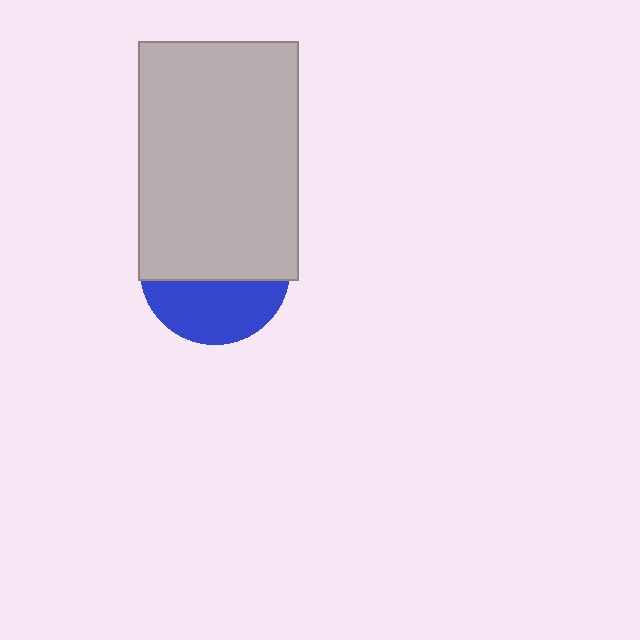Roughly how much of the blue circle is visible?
A small part of it is visible (roughly 40%).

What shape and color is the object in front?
The object in front is a light gray rectangle.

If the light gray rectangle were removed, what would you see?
You would see the complete blue circle.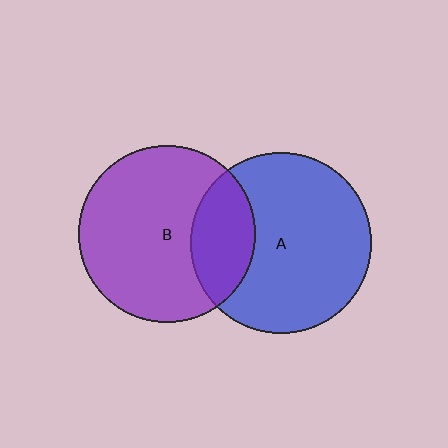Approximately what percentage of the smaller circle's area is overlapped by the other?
Approximately 25%.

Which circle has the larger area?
Circle A (blue).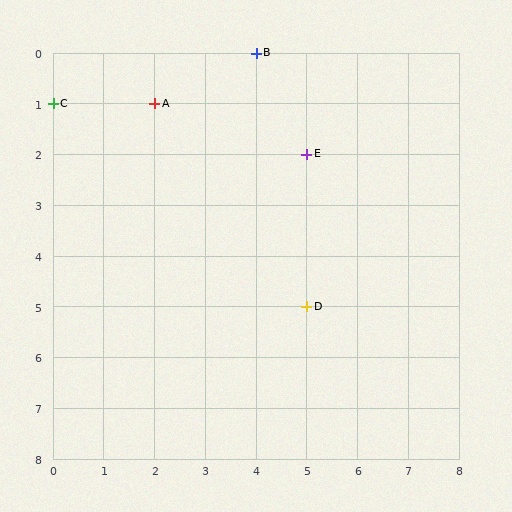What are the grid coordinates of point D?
Point D is at grid coordinates (5, 5).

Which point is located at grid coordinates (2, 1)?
Point A is at (2, 1).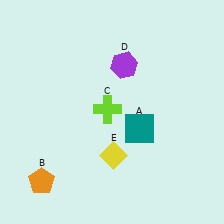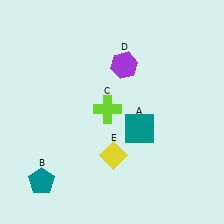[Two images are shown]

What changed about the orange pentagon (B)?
In Image 1, B is orange. In Image 2, it changed to teal.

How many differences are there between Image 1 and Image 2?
There is 1 difference between the two images.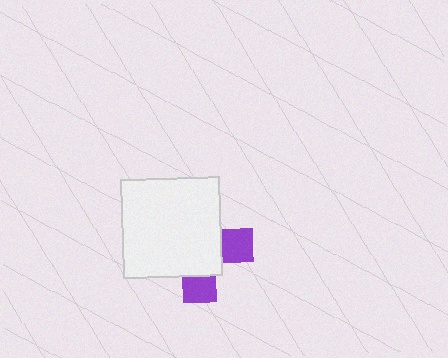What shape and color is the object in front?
The object in front is a white square.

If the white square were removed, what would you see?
You would see the complete purple cross.